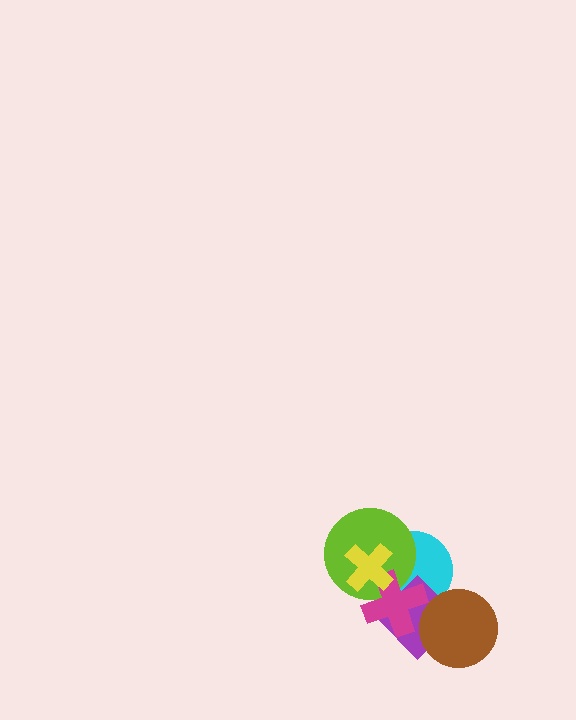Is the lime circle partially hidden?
Yes, it is partially covered by another shape.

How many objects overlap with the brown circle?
1 object overlaps with the brown circle.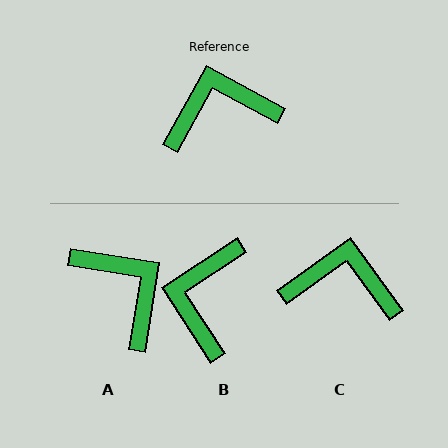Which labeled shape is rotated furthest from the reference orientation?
A, about 70 degrees away.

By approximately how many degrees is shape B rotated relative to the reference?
Approximately 62 degrees counter-clockwise.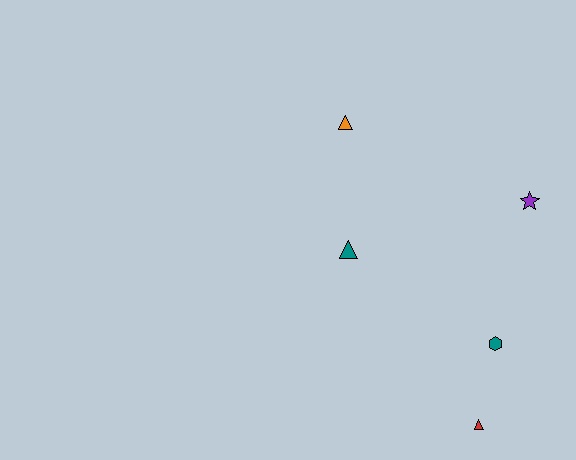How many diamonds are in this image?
There are no diamonds.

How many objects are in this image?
There are 5 objects.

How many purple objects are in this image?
There is 1 purple object.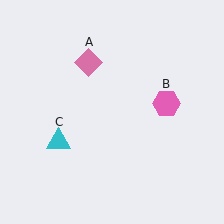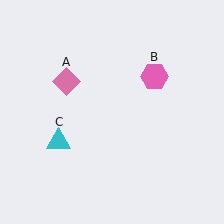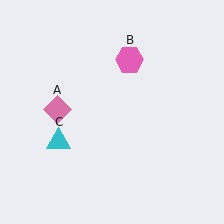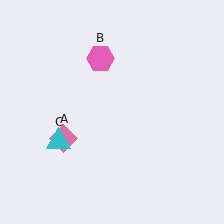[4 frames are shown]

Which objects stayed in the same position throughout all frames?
Cyan triangle (object C) remained stationary.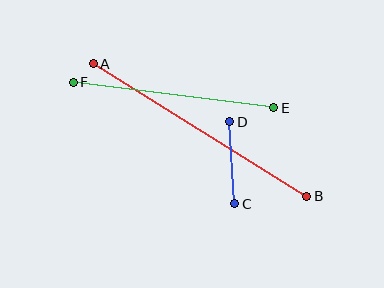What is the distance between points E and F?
The distance is approximately 202 pixels.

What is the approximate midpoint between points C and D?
The midpoint is at approximately (232, 163) pixels.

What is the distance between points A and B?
The distance is approximately 251 pixels.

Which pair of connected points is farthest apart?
Points A and B are farthest apart.